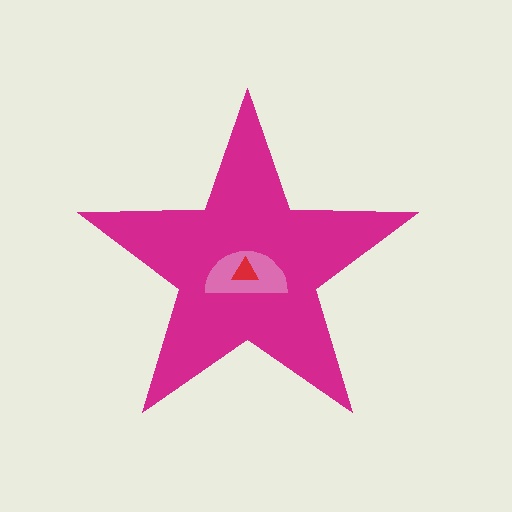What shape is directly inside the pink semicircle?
The red triangle.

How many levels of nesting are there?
3.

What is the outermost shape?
The magenta star.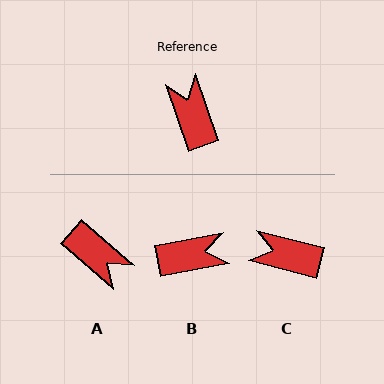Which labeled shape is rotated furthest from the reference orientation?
A, about 151 degrees away.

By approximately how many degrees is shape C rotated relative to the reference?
Approximately 56 degrees counter-clockwise.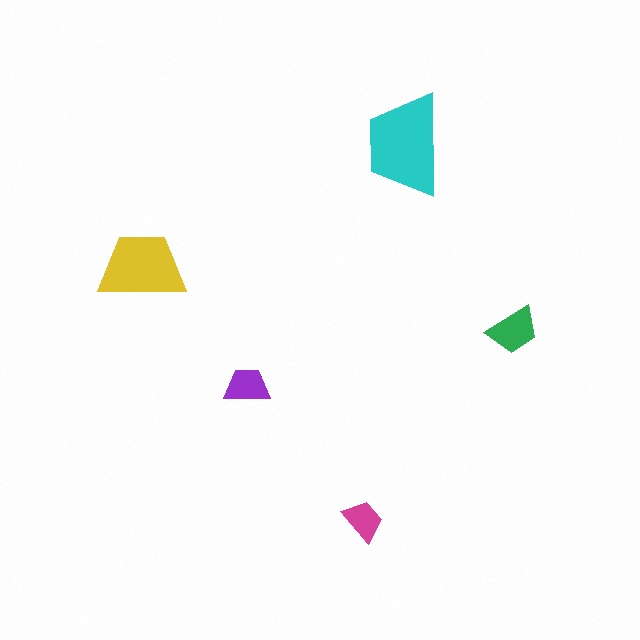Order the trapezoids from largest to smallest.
the cyan one, the yellow one, the green one, the purple one, the magenta one.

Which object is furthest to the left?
The yellow trapezoid is leftmost.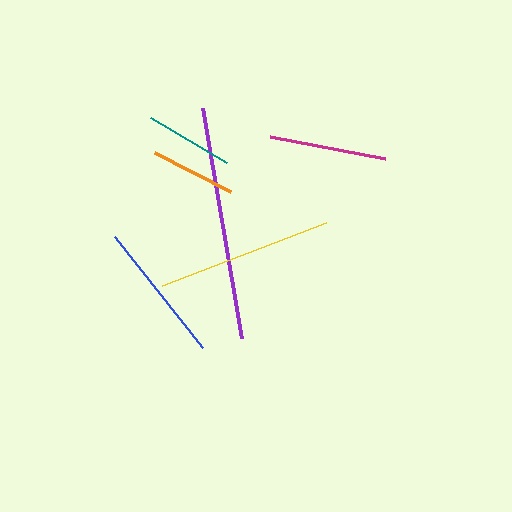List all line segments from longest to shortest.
From longest to shortest: purple, yellow, blue, magenta, teal, orange.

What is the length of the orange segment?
The orange segment is approximately 85 pixels long.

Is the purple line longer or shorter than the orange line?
The purple line is longer than the orange line.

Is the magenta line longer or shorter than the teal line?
The magenta line is longer than the teal line.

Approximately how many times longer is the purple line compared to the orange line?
The purple line is approximately 2.8 times the length of the orange line.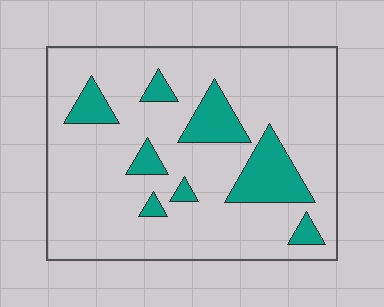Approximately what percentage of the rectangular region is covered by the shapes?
Approximately 15%.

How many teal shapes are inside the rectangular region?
8.